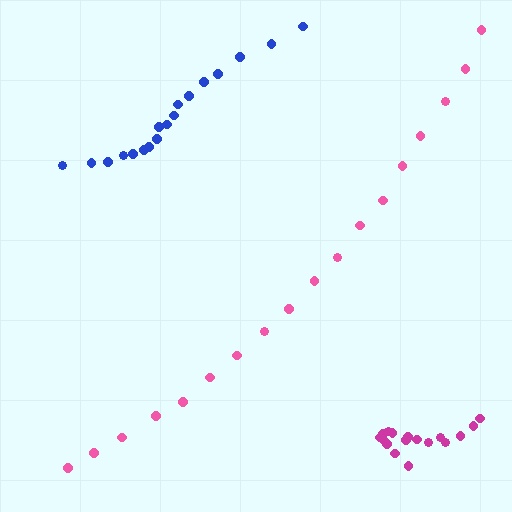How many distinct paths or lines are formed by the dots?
There are 3 distinct paths.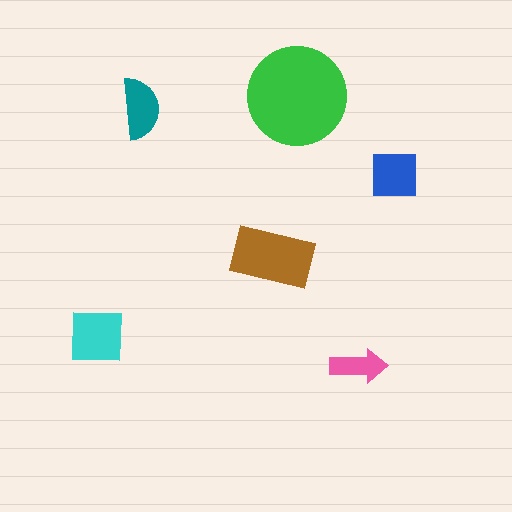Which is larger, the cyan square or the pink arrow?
The cyan square.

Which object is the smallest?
The pink arrow.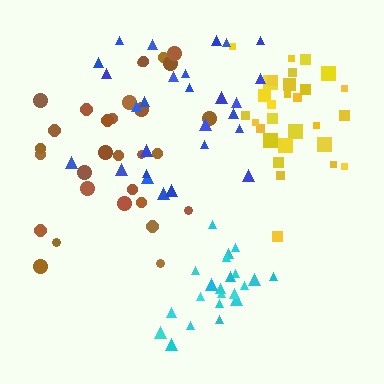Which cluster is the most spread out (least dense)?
Brown.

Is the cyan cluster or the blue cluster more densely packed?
Cyan.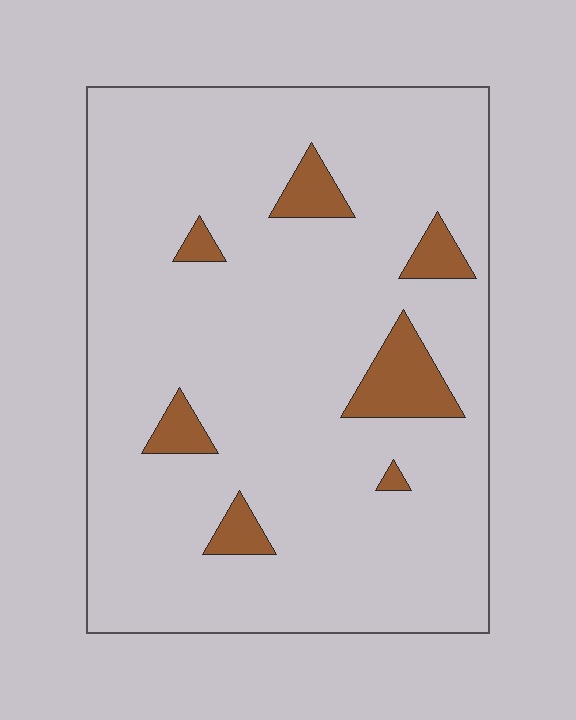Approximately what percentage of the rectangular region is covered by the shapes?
Approximately 10%.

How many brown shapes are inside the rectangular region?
7.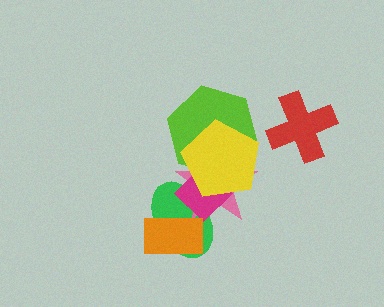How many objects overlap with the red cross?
0 objects overlap with the red cross.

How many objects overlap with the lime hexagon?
3 objects overlap with the lime hexagon.